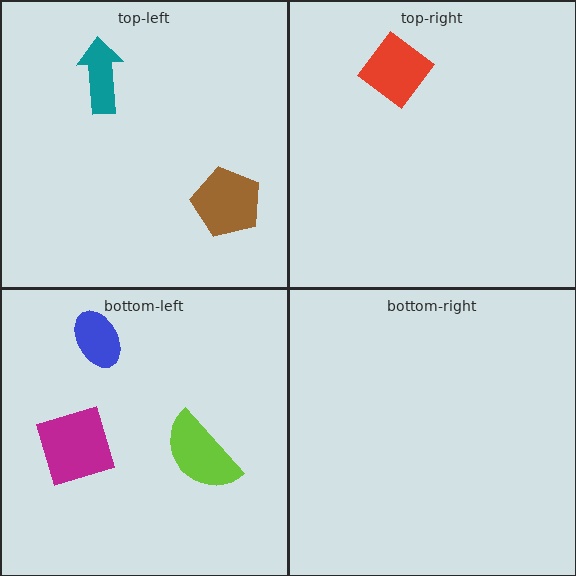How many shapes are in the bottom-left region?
3.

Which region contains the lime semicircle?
The bottom-left region.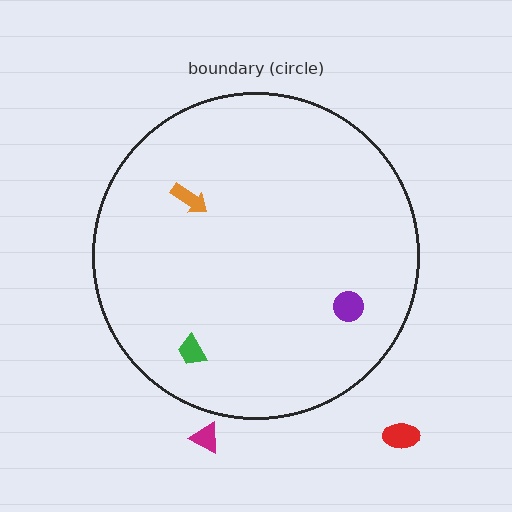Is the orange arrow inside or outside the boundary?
Inside.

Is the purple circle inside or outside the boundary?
Inside.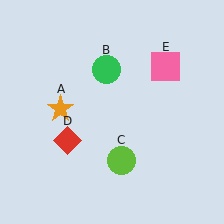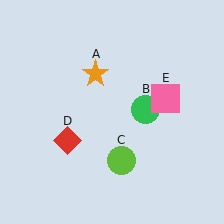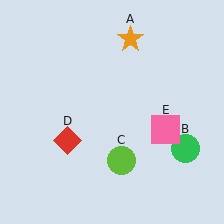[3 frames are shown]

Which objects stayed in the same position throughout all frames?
Lime circle (object C) and red diamond (object D) remained stationary.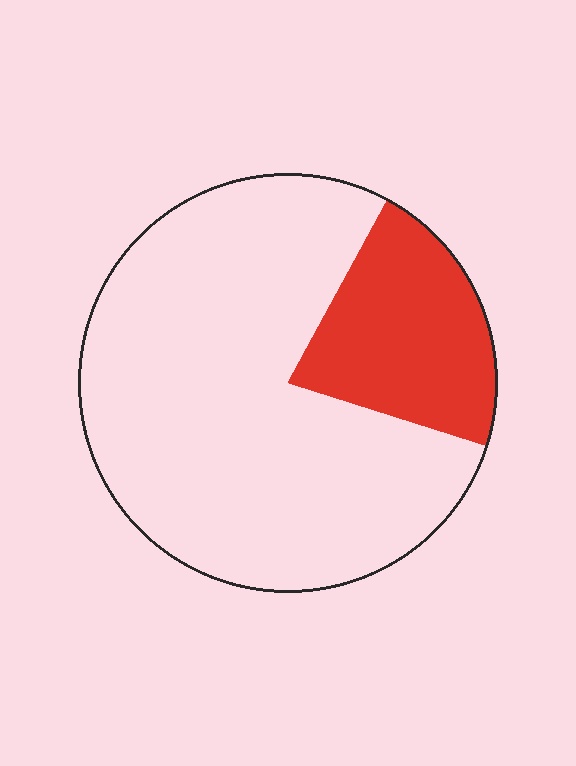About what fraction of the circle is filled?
About one fifth (1/5).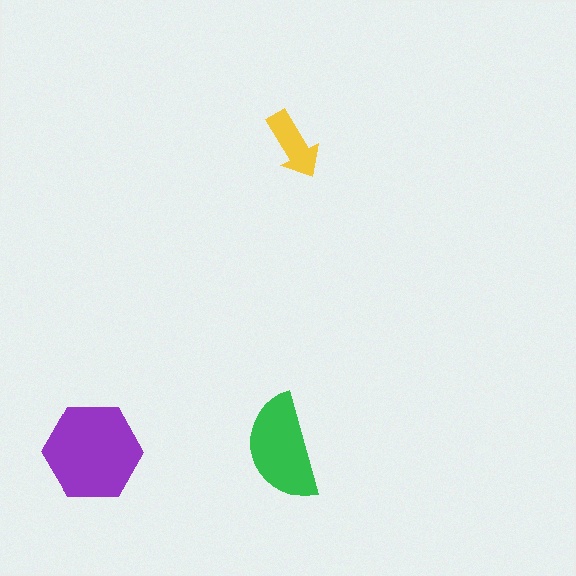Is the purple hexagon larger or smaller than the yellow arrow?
Larger.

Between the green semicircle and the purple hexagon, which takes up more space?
The purple hexagon.